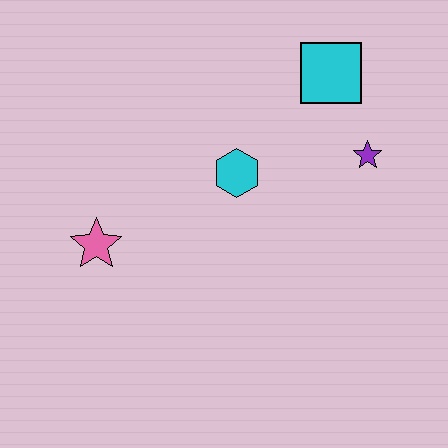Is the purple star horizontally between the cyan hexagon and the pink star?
No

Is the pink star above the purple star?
No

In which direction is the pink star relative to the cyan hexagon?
The pink star is to the left of the cyan hexagon.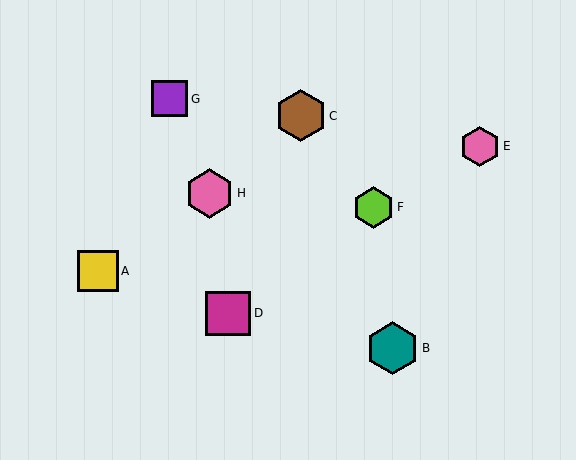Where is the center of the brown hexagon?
The center of the brown hexagon is at (301, 116).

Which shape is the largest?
The teal hexagon (labeled B) is the largest.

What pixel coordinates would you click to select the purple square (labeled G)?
Click at (170, 99) to select the purple square G.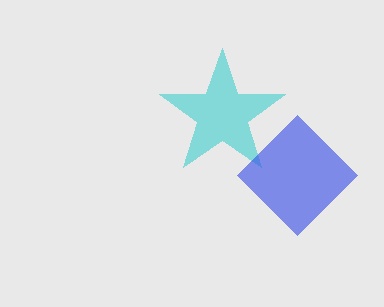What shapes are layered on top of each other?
The layered shapes are: a cyan star, a blue diamond.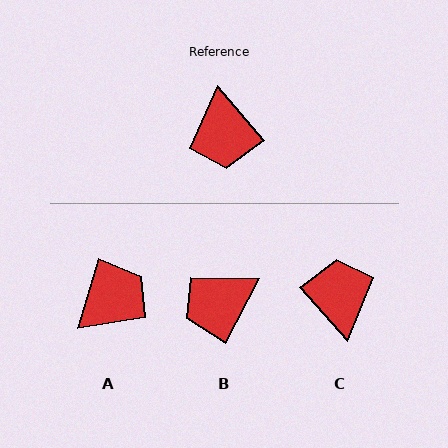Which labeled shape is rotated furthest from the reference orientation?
C, about 179 degrees away.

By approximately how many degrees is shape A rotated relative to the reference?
Approximately 122 degrees counter-clockwise.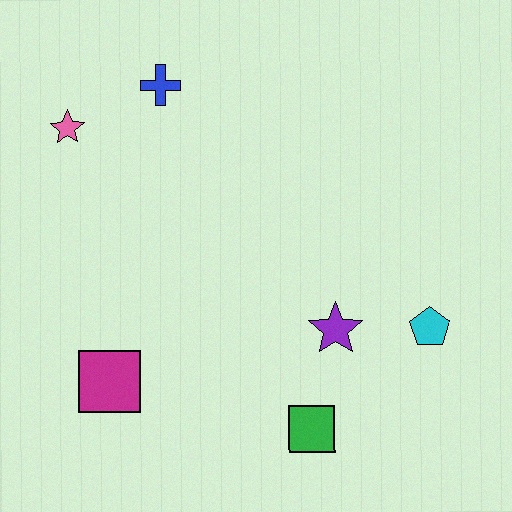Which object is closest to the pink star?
The blue cross is closest to the pink star.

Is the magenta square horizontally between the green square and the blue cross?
No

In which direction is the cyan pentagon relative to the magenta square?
The cyan pentagon is to the right of the magenta square.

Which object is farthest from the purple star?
The pink star is farthest from the purple star.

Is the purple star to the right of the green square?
Yes